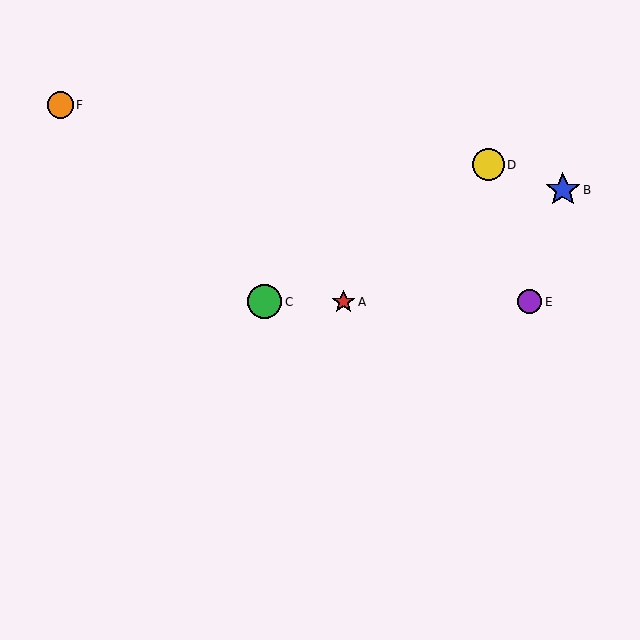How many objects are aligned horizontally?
3 objects (A, C, E) are aligned horizontally.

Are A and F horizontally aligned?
No, A is at y≈302 and F is at y≈105.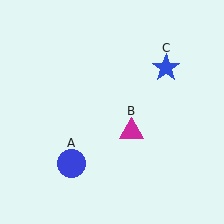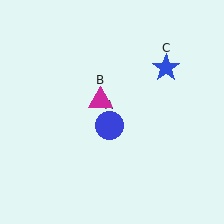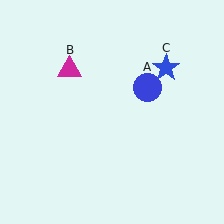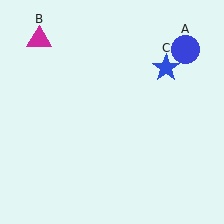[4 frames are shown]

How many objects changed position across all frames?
2 objects changed position: blue circle (object A), magenta triangle (object B).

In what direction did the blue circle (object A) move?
The blue circle (object A) moved up and to the right.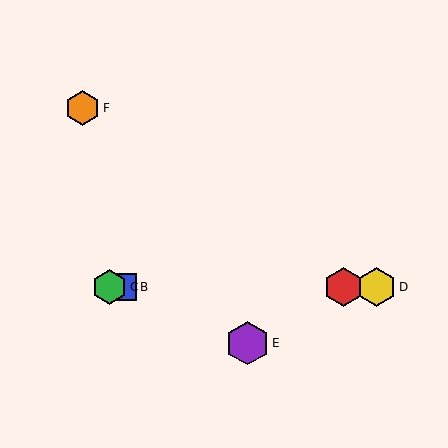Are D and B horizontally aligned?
Yes, both are at y≈287.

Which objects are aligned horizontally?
Objects A, B, C, D are aligned horizontally.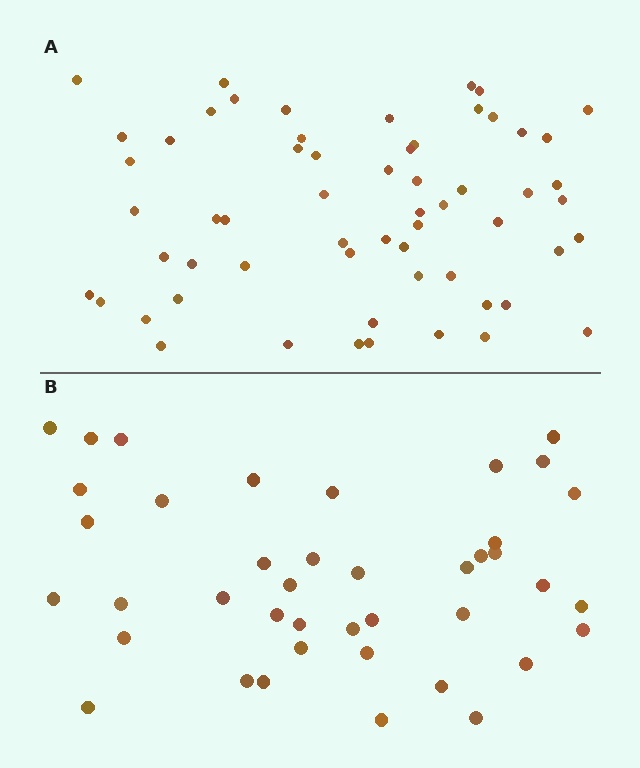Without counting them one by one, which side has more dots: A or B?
Region A (the top region) has more dots.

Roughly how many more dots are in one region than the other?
Region A has approximately 20 more dots than region B.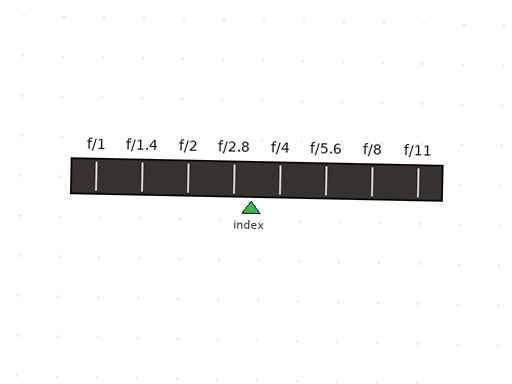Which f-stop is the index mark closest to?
The index mark is closest to f/2.8.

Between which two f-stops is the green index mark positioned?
The index mark is between f/2.8 and f/4.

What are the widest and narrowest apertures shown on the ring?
The widest aperture shown is f/1 and the narrowest is f/11.